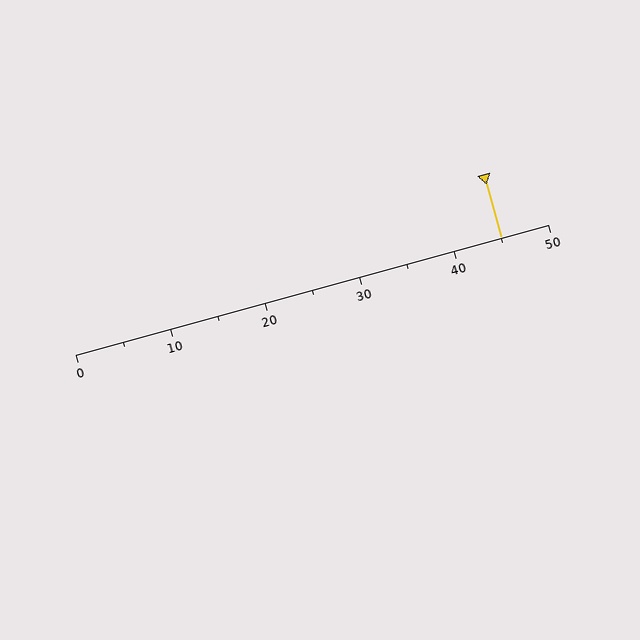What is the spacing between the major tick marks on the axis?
The major ticks are spaced 10 apart.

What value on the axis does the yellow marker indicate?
The marker indicates approximately 45.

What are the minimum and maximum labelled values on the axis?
The axis runs from 0 to 50.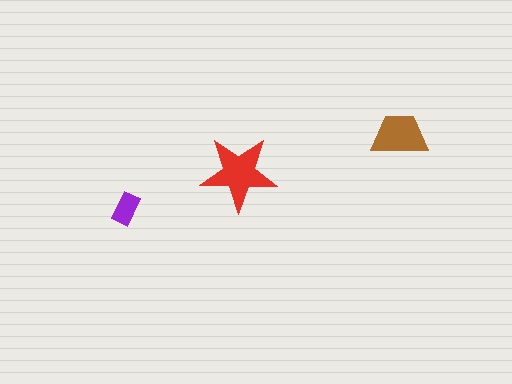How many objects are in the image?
There are 3 objects in the image.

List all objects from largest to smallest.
The red star, the brown trapezoid, the purple rectangle.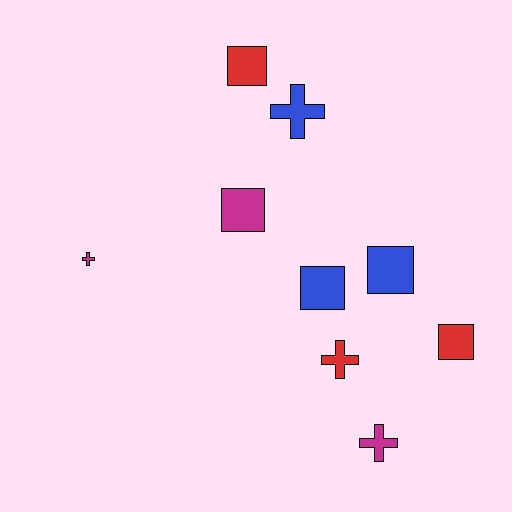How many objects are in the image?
There are 9 objects.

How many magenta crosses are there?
There are 2 magenta crosses.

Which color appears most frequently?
Magenta, with 3 objects.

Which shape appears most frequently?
Square, with 5 objects.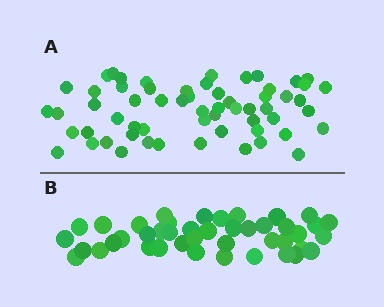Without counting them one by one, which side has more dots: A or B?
Region A (the top region) has more dots.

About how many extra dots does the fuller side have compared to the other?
Region A has approximately 15 more dots than region B.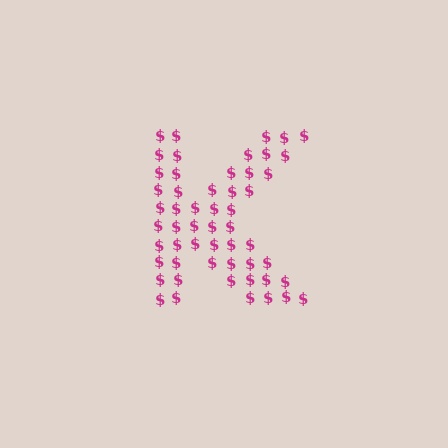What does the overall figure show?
The overall figure shows the letter K.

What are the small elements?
The small elements are dollar signs.